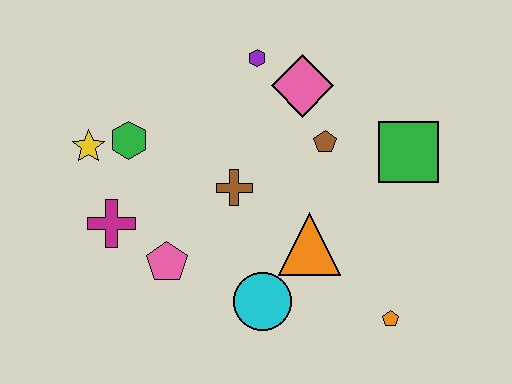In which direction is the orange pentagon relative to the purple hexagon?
The orange pentagon is below the purple hexagon.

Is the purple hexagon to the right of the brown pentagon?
No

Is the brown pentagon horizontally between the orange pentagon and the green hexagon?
Yes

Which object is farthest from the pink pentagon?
The green square is farthest from the pink pentagon.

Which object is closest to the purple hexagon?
The pink diamond is closest to the purple hexagon.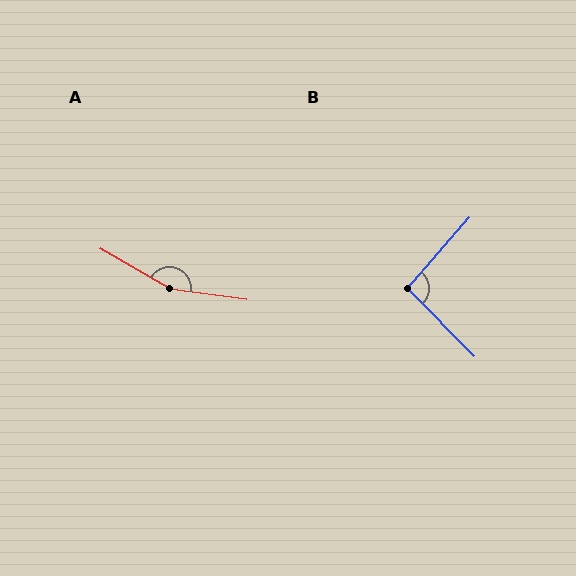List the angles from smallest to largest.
B (94°), A (158°).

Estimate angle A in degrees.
Approximately 158 degrees.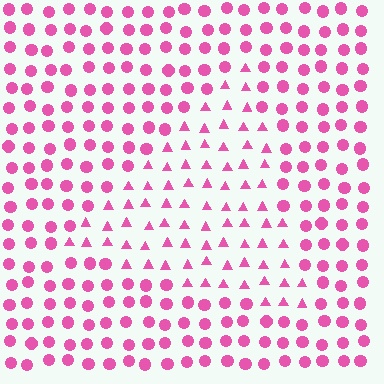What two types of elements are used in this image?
The image uses triangles inside the triangle region and circles outside it.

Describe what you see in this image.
The image is filled with small pink elements arranged in a uniform grid. A triangle-shaped region contains triangles, while the surrounding area contains circles. The boundary is defined purely by the change in element shape.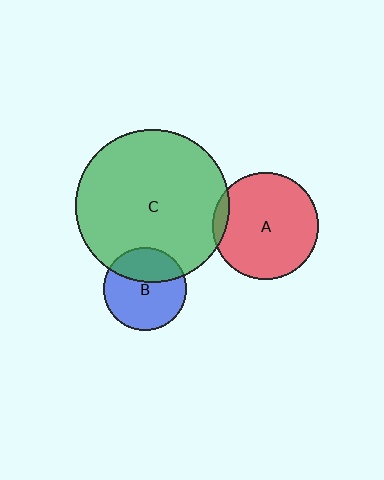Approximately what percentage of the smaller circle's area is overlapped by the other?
Approximately 5%.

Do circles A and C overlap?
Yes.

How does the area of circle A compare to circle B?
Approximately 1.7 times.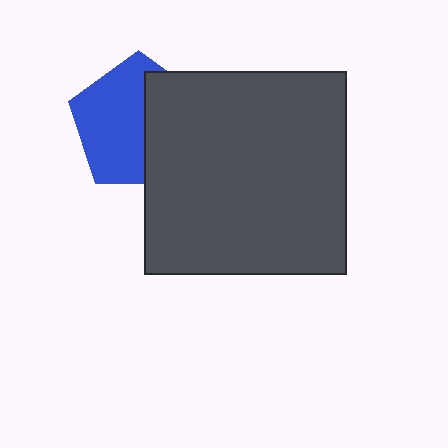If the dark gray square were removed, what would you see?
You would see the complete blue pentagon.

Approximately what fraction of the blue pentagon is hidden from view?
Roughly 44% of the blue pentagon is hidden behind the dark gray square.